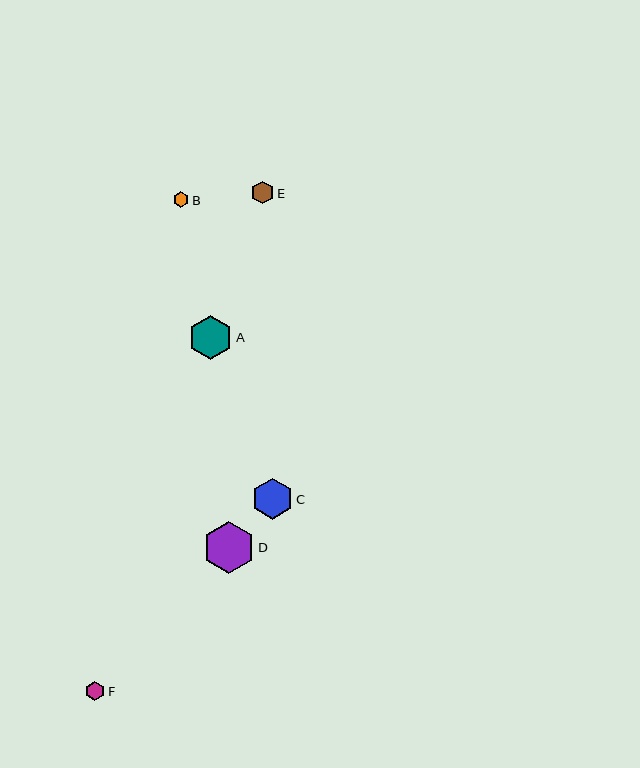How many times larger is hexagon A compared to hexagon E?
Hexagon A is approximately 1.9 times the size of hexagon E.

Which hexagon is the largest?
Hexagon D is the largest with a size of approximately 52 pixels.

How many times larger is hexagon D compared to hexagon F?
Hexagon D is approximately 2.7 times the size of hexagon F.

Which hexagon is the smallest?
Hexagon B is the smallest with a size of approximately 15 pixels.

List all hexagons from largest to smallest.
From largest to smallest: D, A, C, E, F, B.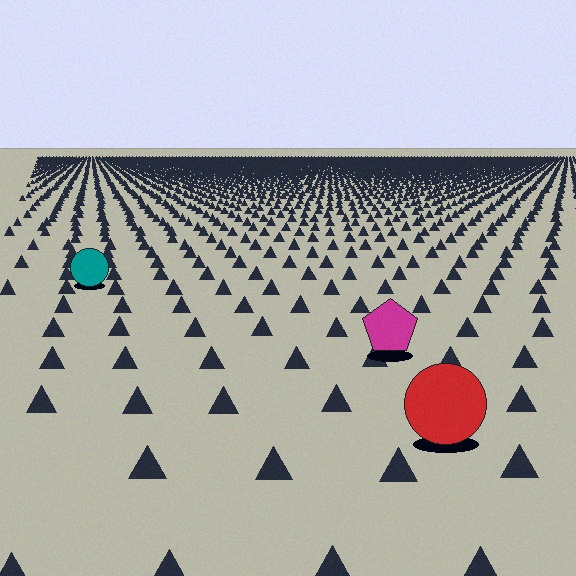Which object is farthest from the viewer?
The teal circle is farthest from the viewer. It appears smaller and the ground texture around it is denser.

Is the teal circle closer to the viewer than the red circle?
No. The red circle is closer — you can tell from the texture gradient: the ground texture is coarser near it.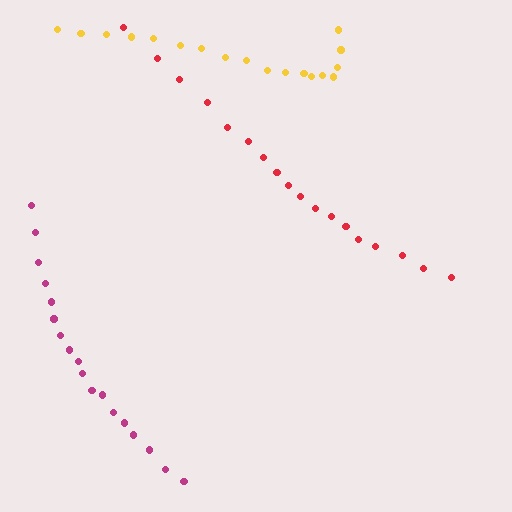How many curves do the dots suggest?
There are 3 distinct paths.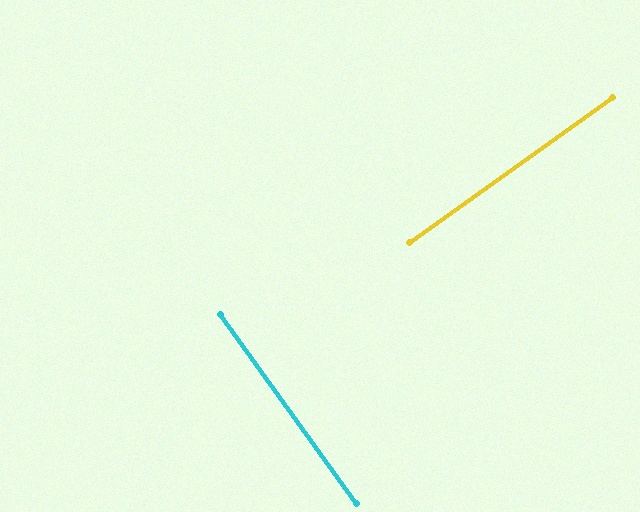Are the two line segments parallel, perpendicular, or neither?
Perpendicular — they meet at approximately 90°.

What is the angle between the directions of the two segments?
Approximately 90 degrees.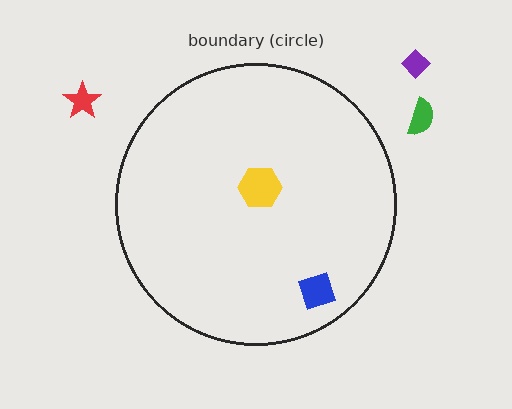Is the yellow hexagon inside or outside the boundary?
Inside.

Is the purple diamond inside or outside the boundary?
Outside.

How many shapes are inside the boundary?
2 inside, 3 outside.